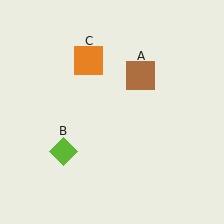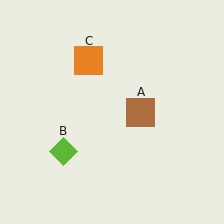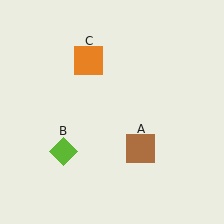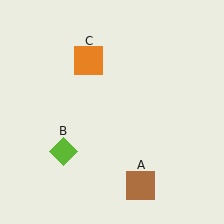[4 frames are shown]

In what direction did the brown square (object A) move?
The brown square (object A) moved down.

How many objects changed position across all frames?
1 object changed position: brown square (object A).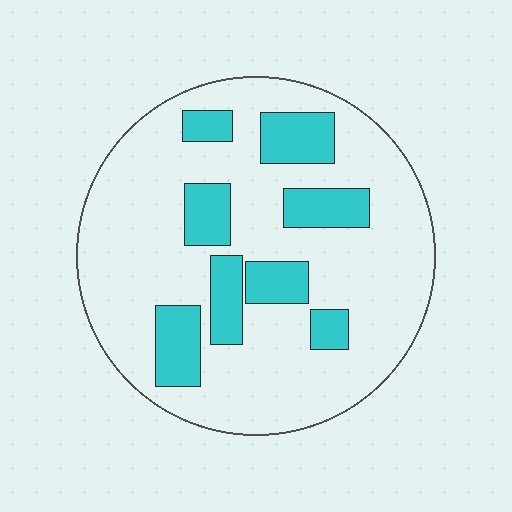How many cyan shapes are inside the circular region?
8.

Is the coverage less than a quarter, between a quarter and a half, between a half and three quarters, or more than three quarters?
Less than a quarter.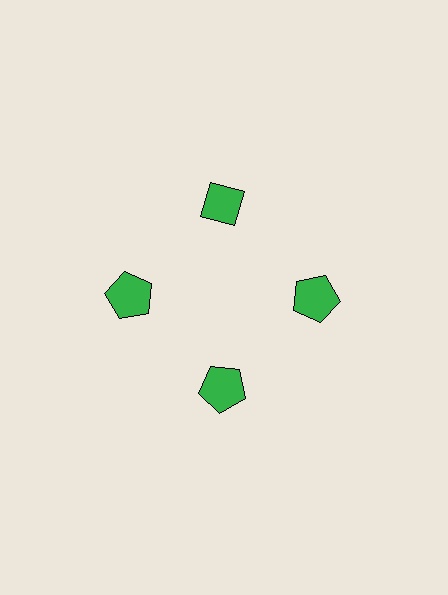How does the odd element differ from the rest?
It has a different shape: diamond instead of pentagon.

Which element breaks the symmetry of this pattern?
The green diamond at roughly the 12 o'clock position breaks the symmetry. All other shapes are green pentagons.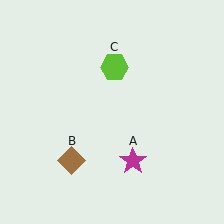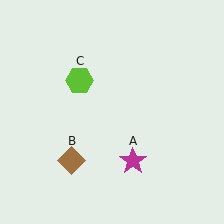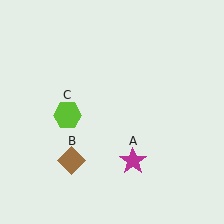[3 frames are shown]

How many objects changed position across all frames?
1 object changed position: lime hexagon (object C).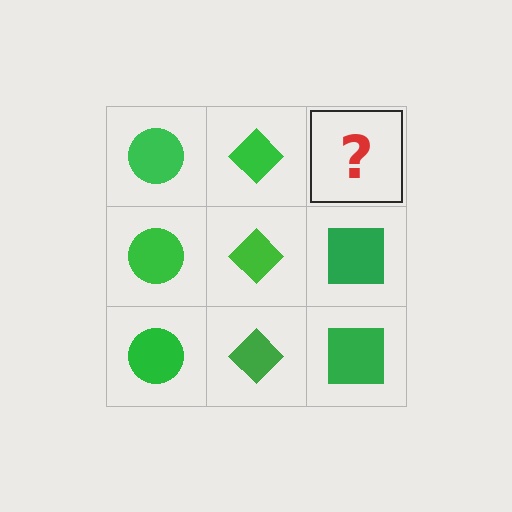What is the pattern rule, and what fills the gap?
The rule is that each column has a consistent shape. The gap should be filled with a green square.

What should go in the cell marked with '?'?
The missing cell should contain a green square.